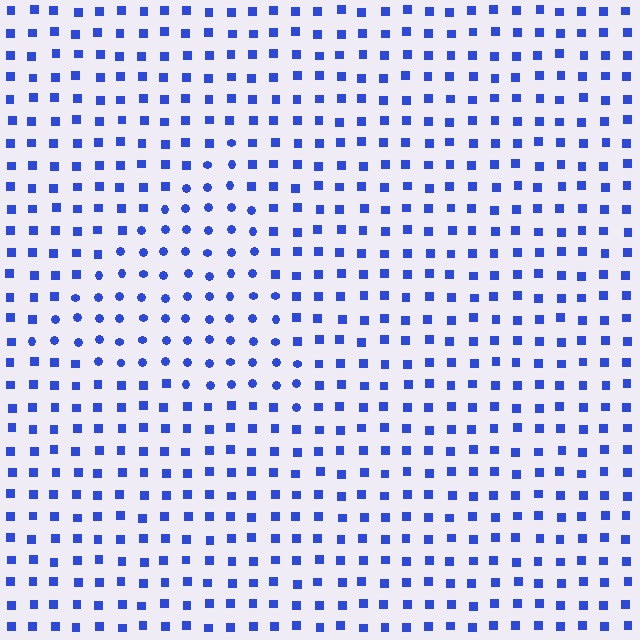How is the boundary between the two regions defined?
The boundary is defined by a change in element shape: circles inside vs. squares outside. All elements share the same color and spacing.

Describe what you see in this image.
The image is filled with small blue elements arranged in a uniform grid. A triangle-shaped region contains circles, while the surrounding area contains squares. The boundary is defined purely by the change in element shape.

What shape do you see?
I see a triangle.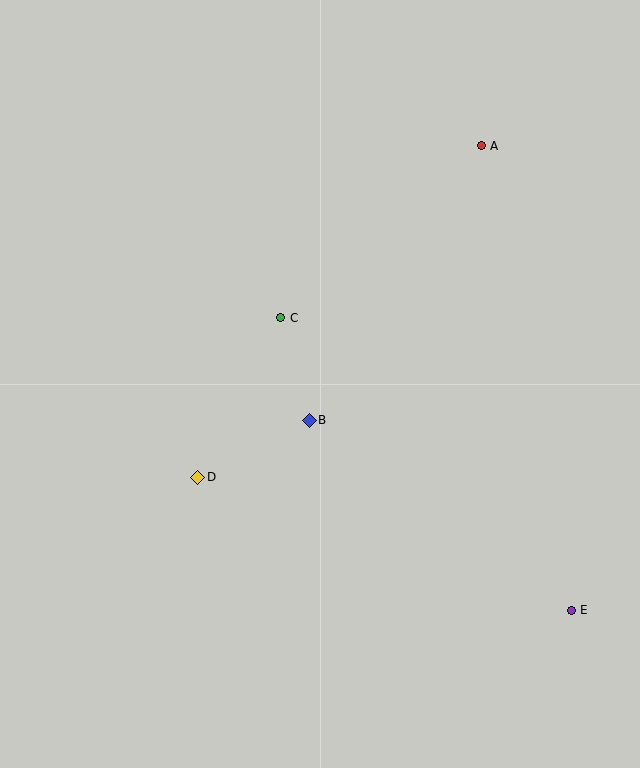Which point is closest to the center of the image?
Point B at (309, 420) is closest to the center.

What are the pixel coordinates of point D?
Point D is at (198, 477).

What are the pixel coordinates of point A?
Point A is at (481, 146).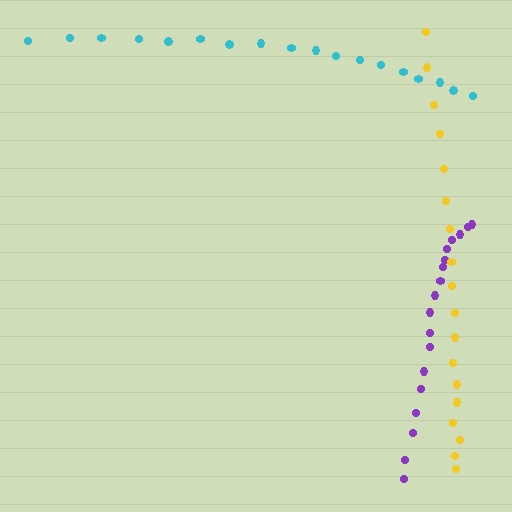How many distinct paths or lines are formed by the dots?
There are 3 distinct paths.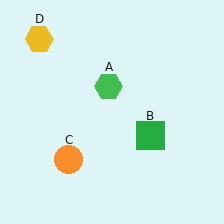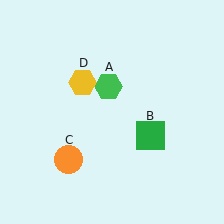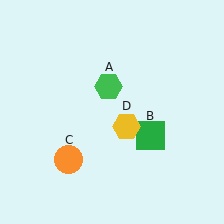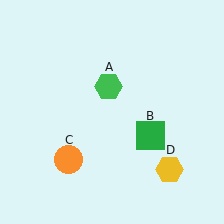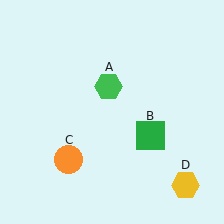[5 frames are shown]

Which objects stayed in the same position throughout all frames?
Green hexagon (object A) and green square (object B) and orange circle (object C) remained stationary.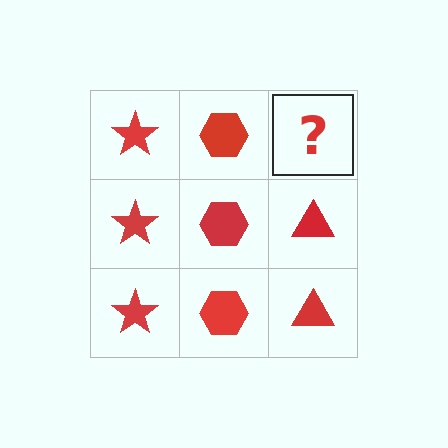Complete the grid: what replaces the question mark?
The question mark should be replaced with a red triangle.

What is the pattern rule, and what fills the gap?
The rule is that each column has a consistent shape. The gap should be filled with a red triangle.